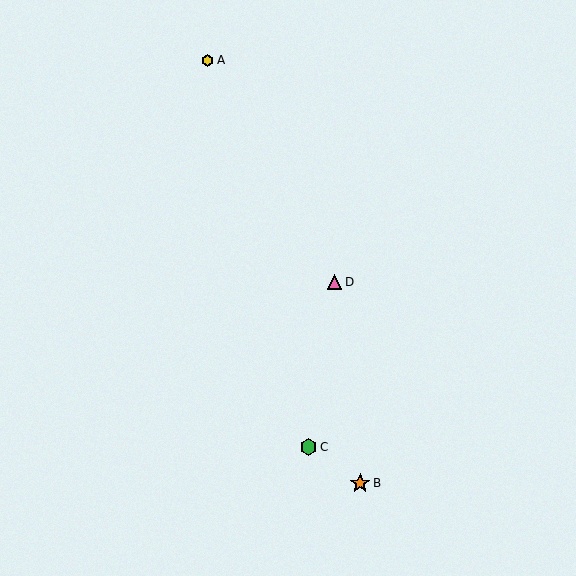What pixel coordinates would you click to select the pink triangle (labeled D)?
Click at (334, 282) to select the pink triangle D.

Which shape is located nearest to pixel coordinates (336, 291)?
The pink triangle (labeled D) at (334, 282) is nearest to that location.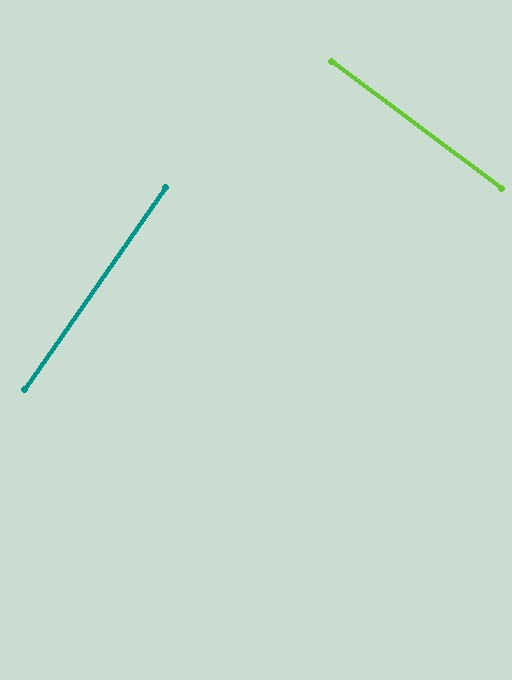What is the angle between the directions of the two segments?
Approximately 88 degrees.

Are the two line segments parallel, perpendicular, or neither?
Perpendicular — they meet at approximately 88°.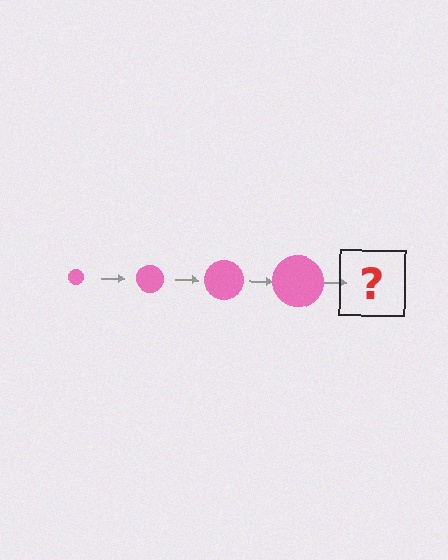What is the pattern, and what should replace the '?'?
The pattern is that the circle gets progressively larger each step. The '?' should be a pink circle, larger than the previous one.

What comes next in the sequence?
The next element should be a pink circle, larger than the previous one.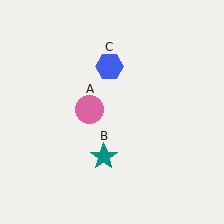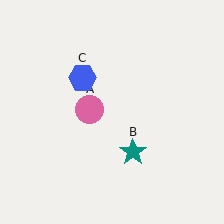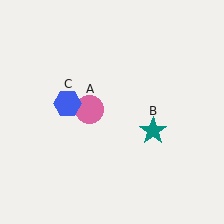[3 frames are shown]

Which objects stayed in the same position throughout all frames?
Pink circle (object A) remained stationary.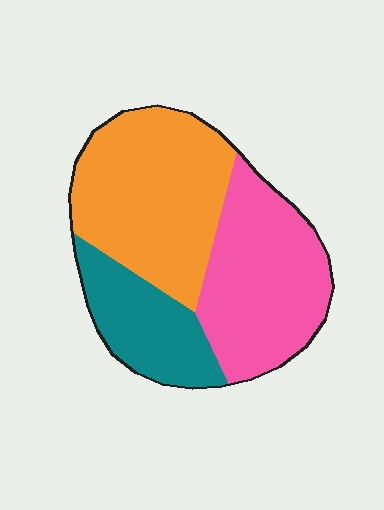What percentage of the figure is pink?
Pink takes up between a third and a half of the figure.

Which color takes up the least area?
Teal, at roughly 20%.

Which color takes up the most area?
Orange, at roughly 40%.